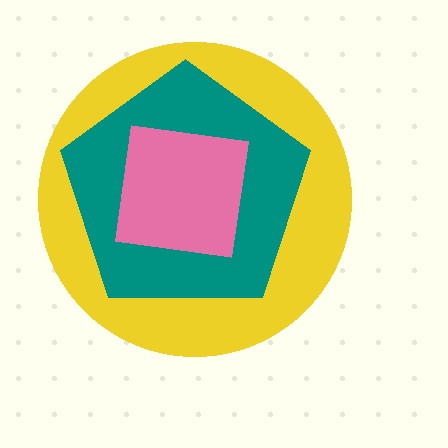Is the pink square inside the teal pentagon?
Yes.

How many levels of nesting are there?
3.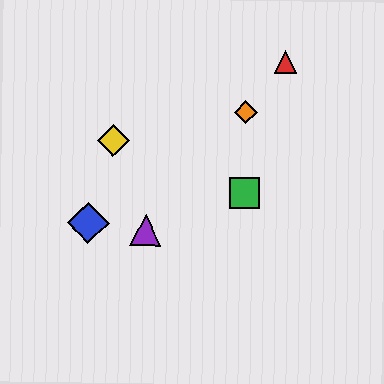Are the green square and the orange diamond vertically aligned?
Yes, both are at x≈245.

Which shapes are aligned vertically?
The green square, the orange diamond are aligned vertically.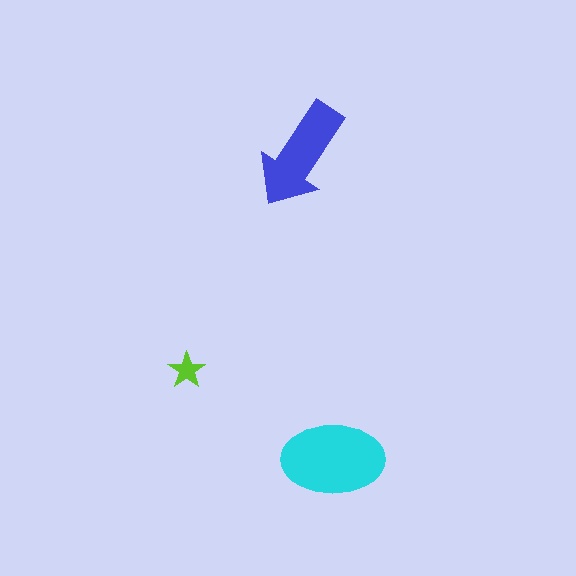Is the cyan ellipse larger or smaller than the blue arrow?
Larger.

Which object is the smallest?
The lime star.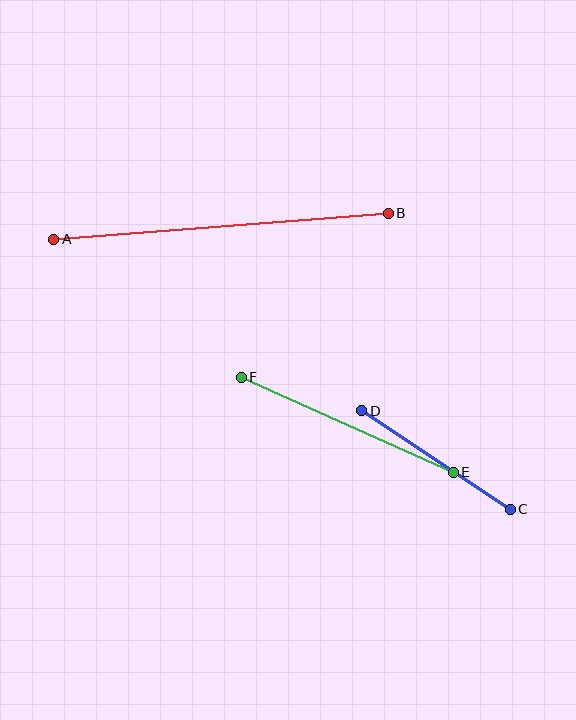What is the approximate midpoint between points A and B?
The midpoint is at approximately (221, 226) pixels.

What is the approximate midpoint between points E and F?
The midpoint is at approximately (347, 425) pixels.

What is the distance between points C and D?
The distance is approximately 178 pixels.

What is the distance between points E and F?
The distance is approximately 232 pixels.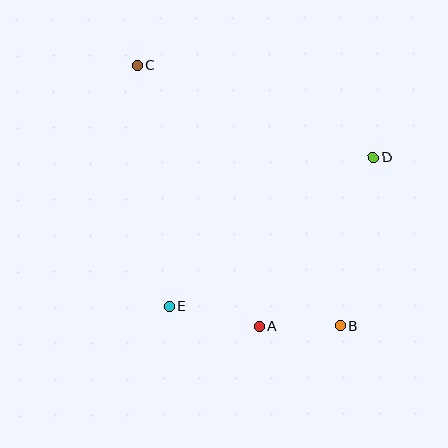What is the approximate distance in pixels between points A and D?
The distance between A and D is approximately 204 pixels.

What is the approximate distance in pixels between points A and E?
The distance between A and E is approximately 92 pixels.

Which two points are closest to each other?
Points A and B are closest to each other.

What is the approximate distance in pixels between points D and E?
The distance between D and E is approximately 253 pixels.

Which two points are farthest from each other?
Points B and C are farthest from each other.